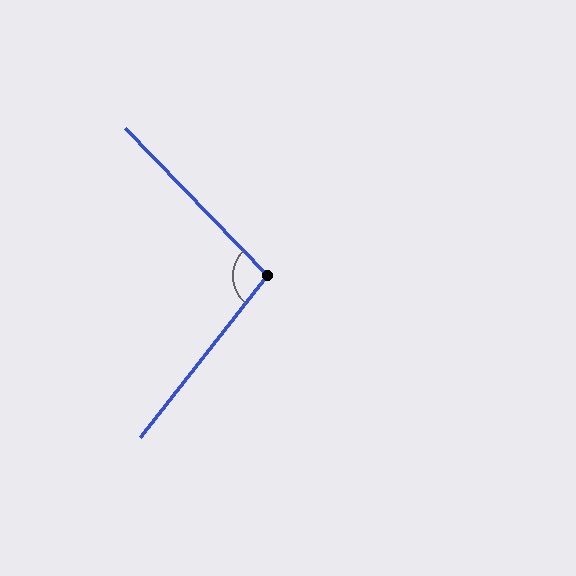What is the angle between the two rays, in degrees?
Approximately 98 degrees.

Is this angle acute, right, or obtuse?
It is obtuse.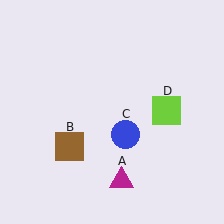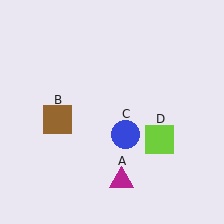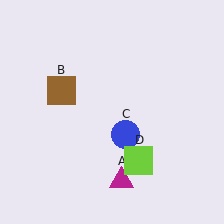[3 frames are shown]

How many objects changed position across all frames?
2 objects changed position: brown square (object B), lime square (object D).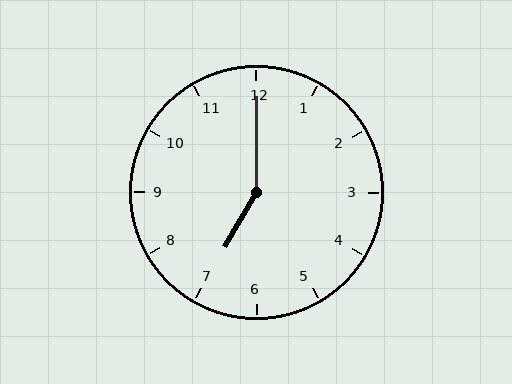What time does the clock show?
7:00.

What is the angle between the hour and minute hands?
Approximately 150 degrees.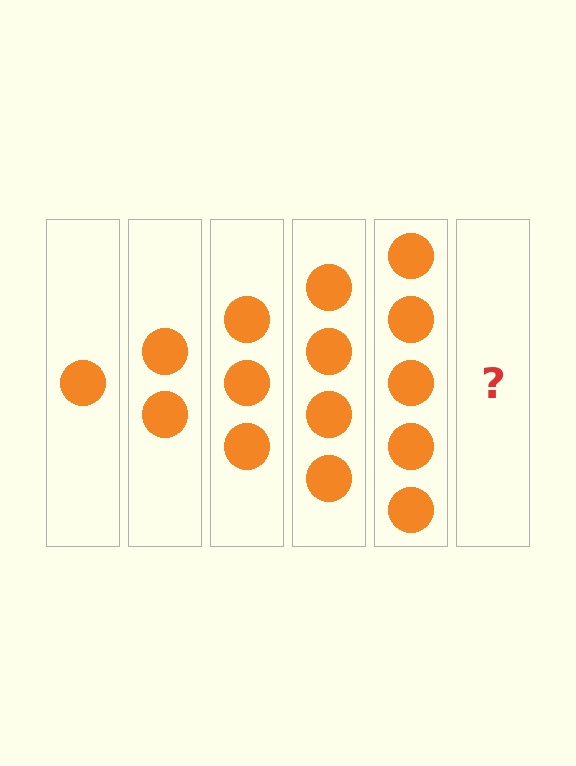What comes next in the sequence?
The next element should be 6 circles.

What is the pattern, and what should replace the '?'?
The pattern is that each step adds one more circle. The '?' should be 6 circles.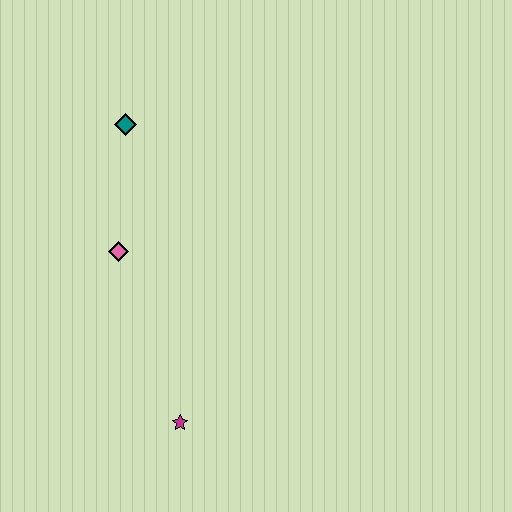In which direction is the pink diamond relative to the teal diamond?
The pink diamond is below the teal diamond.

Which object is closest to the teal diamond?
The pink diamond is closest to the teal diamond.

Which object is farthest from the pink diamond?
The magenta star is farthest from the pink diamond.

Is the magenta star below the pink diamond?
Yes